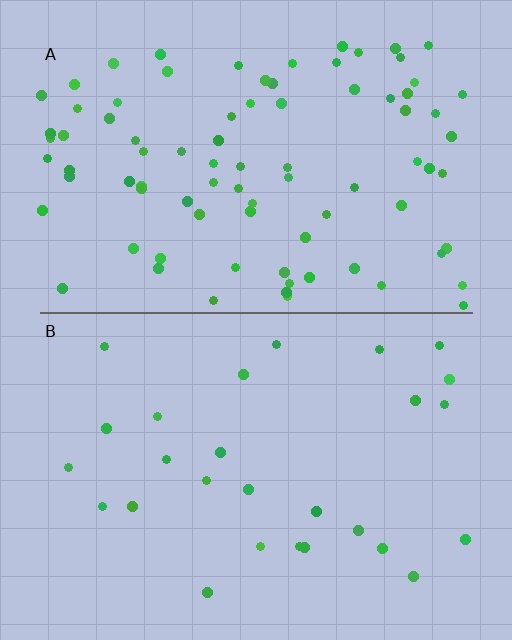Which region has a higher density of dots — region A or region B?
A (the top).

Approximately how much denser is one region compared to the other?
Approximately 3.1× — region A over region B.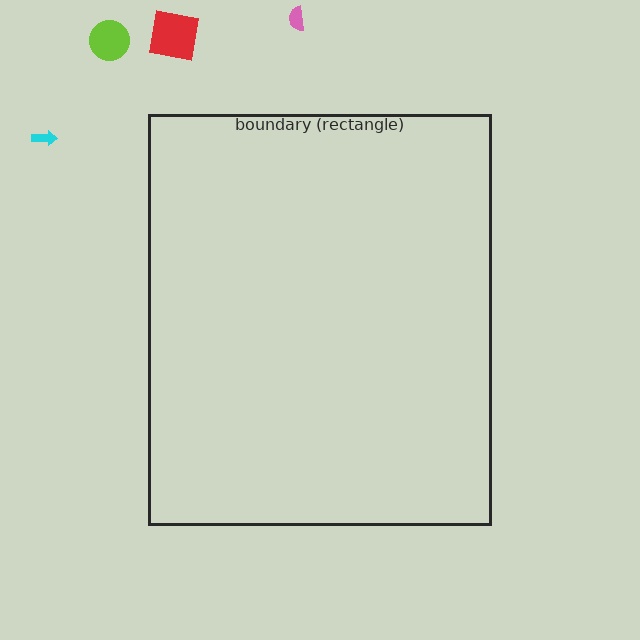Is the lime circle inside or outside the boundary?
Outside.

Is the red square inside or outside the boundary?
Outside.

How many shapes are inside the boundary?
0 inside, 4 outside.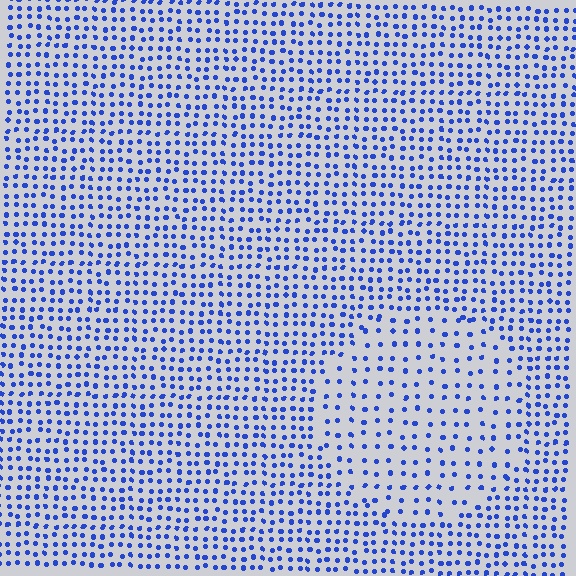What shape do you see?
I see a circle.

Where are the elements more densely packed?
The elements are more densely packed outside the circle boundary.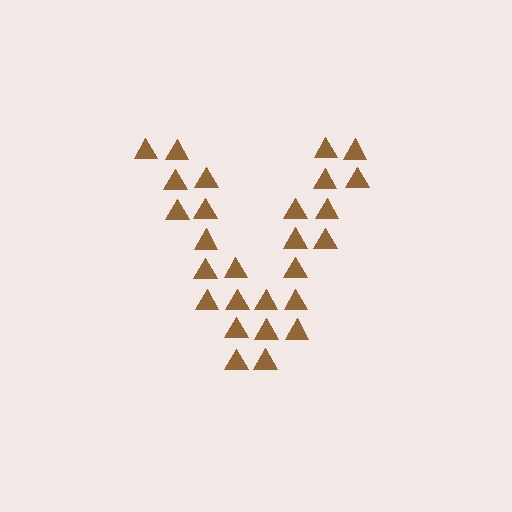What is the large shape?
The large shape is the letter V.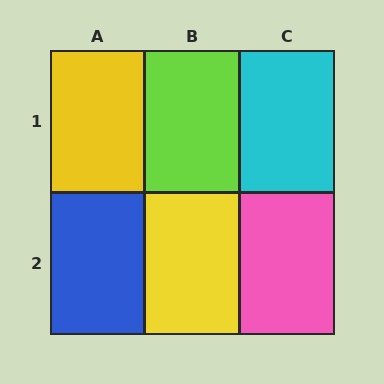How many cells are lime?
1 cell is lime.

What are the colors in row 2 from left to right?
Blue, yellow, pink.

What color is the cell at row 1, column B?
Lime.